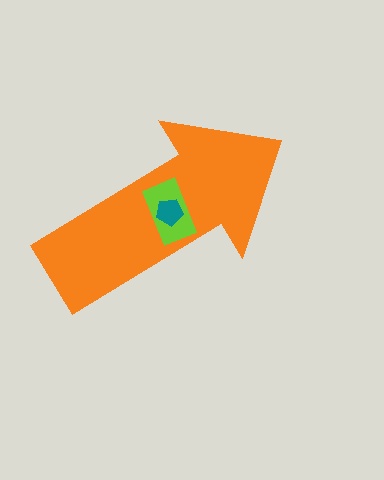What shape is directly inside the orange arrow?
The lime rectangle.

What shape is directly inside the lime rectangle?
The teal pentagon.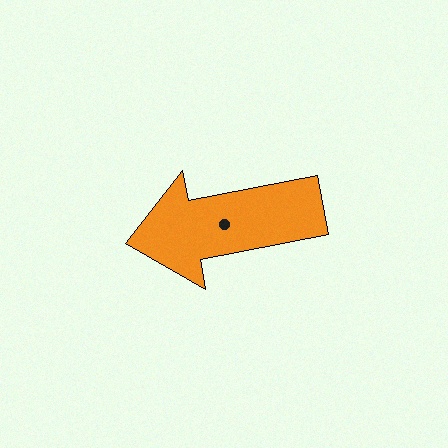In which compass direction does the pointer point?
West.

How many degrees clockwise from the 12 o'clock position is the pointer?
Approximately 259 degrees.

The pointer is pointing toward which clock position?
Roughly 9 o'clock.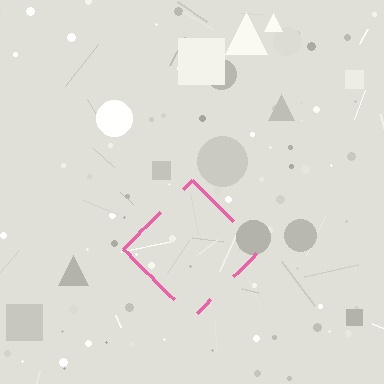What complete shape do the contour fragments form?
The contour fragments form a diamond.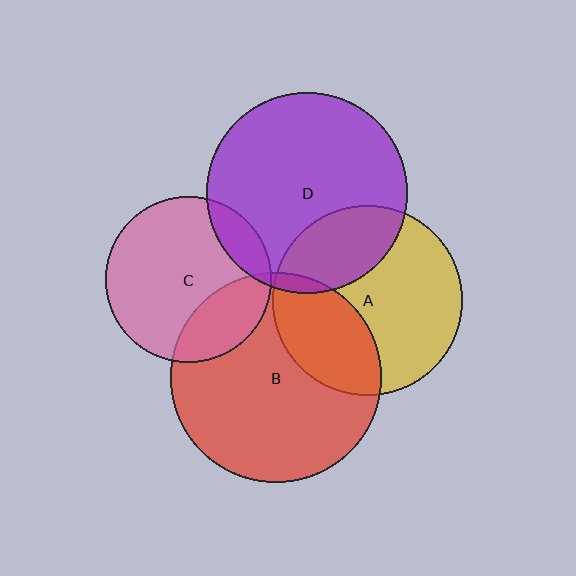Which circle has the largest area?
Circle B (red).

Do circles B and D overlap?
Yes.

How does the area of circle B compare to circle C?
Approximately 1.6 times.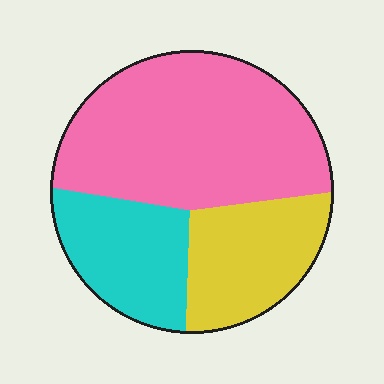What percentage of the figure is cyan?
Cyan takes up between a sixth and a third of the figure.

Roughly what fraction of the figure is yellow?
Yellow covers roughly 25% of the figure.